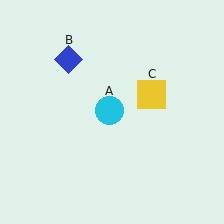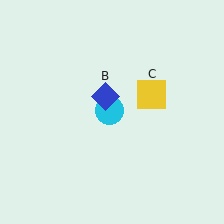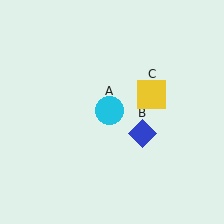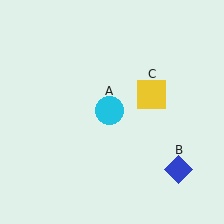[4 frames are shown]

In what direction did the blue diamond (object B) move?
The blue diamond (object B) moved down and to the right.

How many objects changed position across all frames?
1 object changed position: blue diamond (object B).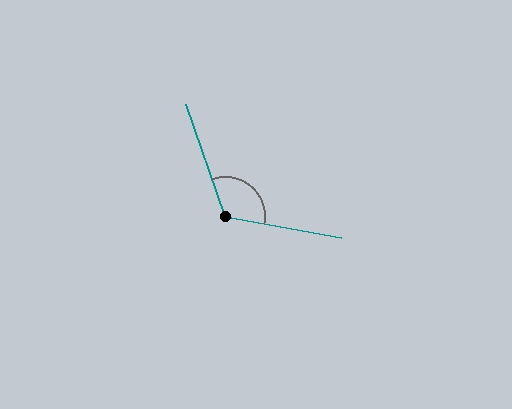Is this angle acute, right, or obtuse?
It is obtuse.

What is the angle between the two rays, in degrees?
Approximately 120 degrees.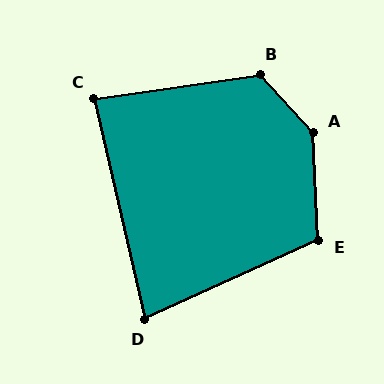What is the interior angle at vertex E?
Approximately 112 degrees (obtuse).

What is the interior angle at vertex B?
Approximately 125 degrees (obtuse).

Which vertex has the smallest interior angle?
D, at approximately 79 degrees.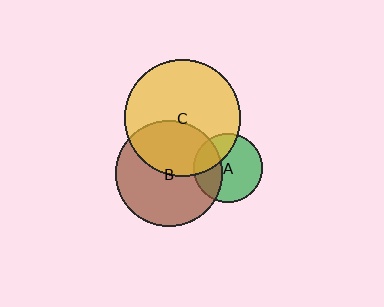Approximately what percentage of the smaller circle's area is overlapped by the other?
Approximately 30%.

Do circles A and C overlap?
Yes.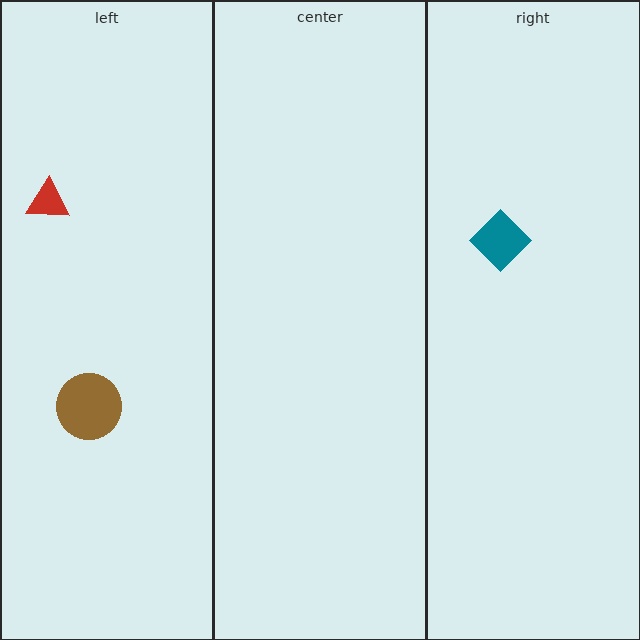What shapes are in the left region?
The red triangle, the brown circle.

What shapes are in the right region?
The teal diamond.